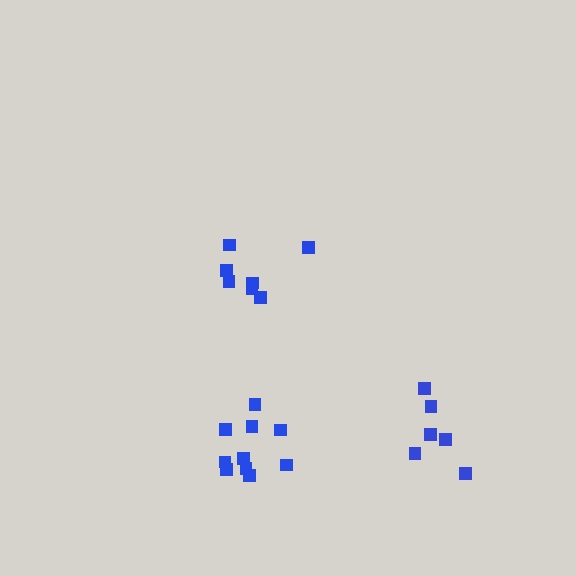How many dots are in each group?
Group 1: 7 dots, Group 2: 10 dots, Group 3: 6 dots (23 total).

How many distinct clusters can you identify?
There are 3 distinct clusters.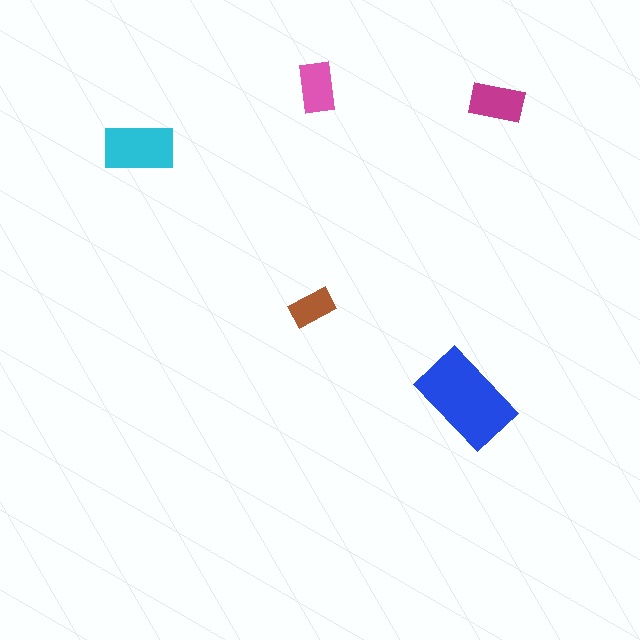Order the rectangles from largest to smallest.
the blue one, the cyan one, the magenta one, the pink one, the brown one.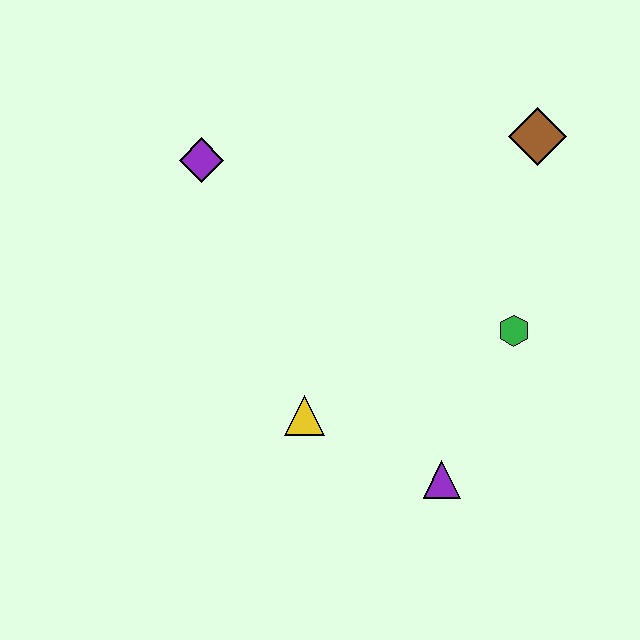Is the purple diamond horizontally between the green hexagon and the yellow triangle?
No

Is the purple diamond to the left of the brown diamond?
Yes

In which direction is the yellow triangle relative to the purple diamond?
The yellow triangle is below the purple diamond.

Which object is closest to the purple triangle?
The yellow triangle is closest to the purple triangle.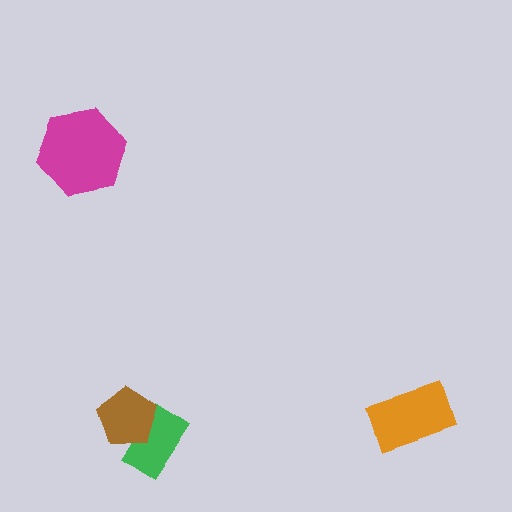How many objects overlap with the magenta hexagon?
0 objects overlap with the magenta hexagon.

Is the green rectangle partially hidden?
Yes, it is partially covered by another shape.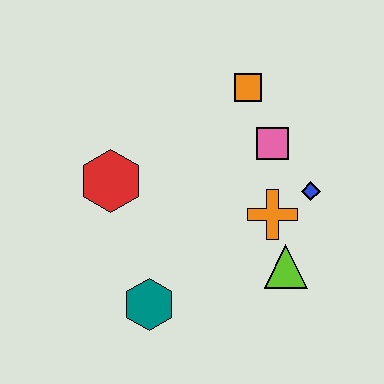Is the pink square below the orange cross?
No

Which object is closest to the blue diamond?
The orange cross is closest to the blue diamond.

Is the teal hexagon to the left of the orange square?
Yes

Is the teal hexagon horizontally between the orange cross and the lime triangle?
No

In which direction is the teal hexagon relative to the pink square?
The teal hexagon is below the pink square.